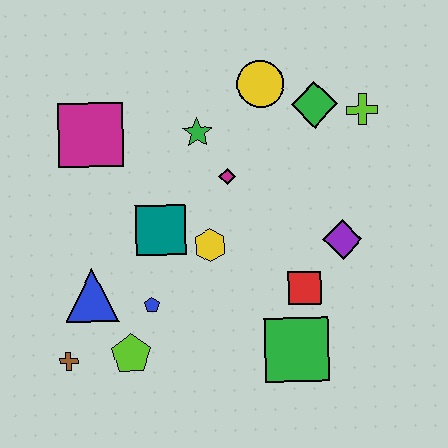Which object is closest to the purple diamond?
The red square is closest to the purple diamond.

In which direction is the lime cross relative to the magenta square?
The lime cross is to the right of the magenta square.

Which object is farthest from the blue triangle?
The lime cross is farthest from the blue triangle.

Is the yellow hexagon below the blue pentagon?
No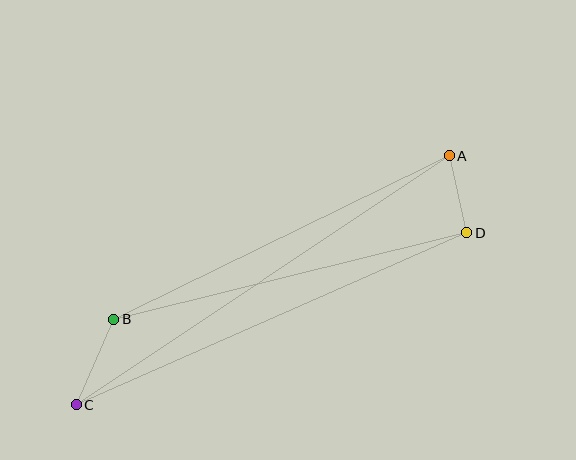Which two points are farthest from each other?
Points A and C are farthest from each other.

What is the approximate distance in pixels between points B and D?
The distance between B and D is approximately 363 pixels.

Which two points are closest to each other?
Points A and D are closest to each other.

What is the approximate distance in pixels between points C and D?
The distance between C and D is approximately 427 pixels.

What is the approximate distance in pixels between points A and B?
The distance between A and B is approximately 373 pixels.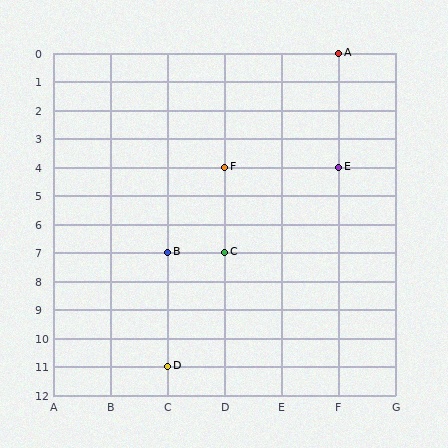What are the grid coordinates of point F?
Point F is at grid coordinates (D, 4).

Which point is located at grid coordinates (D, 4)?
Point F is at (D, 4).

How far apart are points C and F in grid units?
Points C and F are 3 rows apart.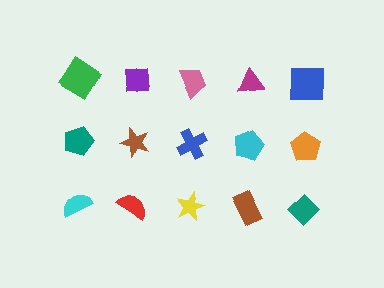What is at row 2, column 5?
An orange pentagon.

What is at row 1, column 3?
A pink trapezoid.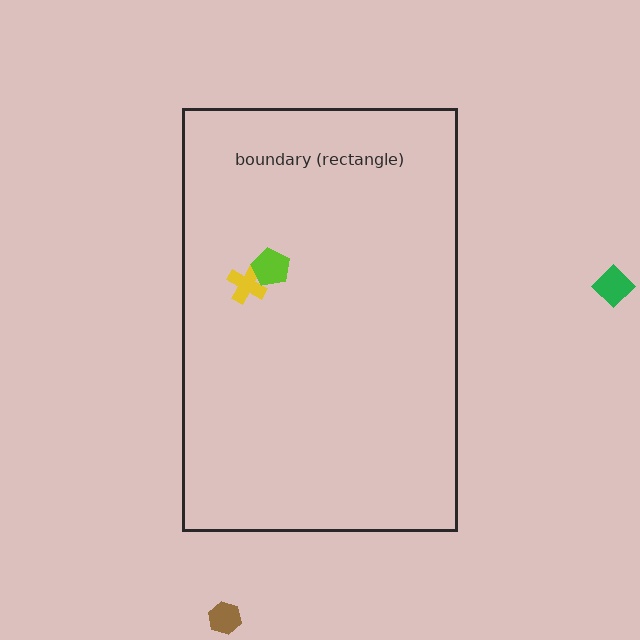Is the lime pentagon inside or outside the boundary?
Inside.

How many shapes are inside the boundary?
2 inside, 2 outside.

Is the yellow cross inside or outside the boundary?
Inside.